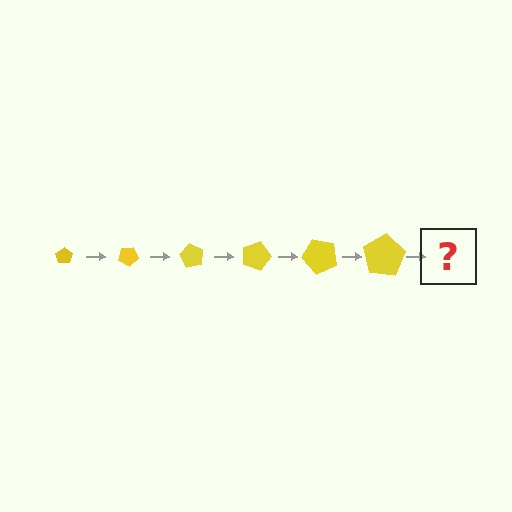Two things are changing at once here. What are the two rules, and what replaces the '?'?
The two rules are that the pentagon grows larger each step and it rotates 30 degrees each step. The '?' should be a pentagon, larger than the previous one and rotated 180 degrees from the start.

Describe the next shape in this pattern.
It should be a pentagon, larger than the previous one and rotated 180 degrees from the start.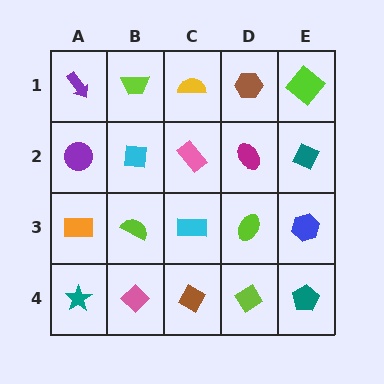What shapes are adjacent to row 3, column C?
A pink rectangle (row 2, column C), a brown diamond (row 4, column C), a lime semicircle (row 3, column B), a lime ellipse (row 3, column D).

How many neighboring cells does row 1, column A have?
2.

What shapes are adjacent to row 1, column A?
A purple circle (row 2, column A), a lime trapezoid (row 1, column B).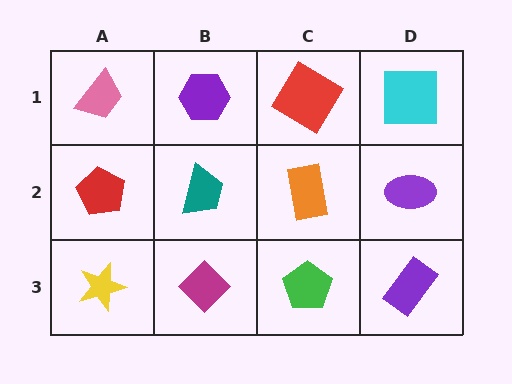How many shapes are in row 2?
4 shapes.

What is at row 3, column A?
A yellow star.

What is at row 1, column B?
A purple hexagon.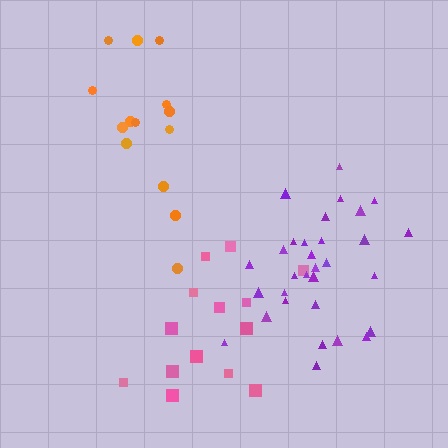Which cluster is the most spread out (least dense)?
Orange.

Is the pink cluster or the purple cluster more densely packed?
Purple.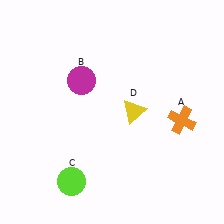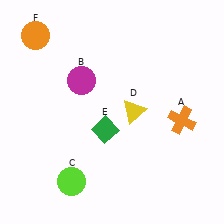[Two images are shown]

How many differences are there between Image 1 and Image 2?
There are 2 differences between the two images.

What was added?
A green diamond (E), an orange circle (F) were added in Image 2.